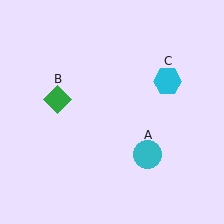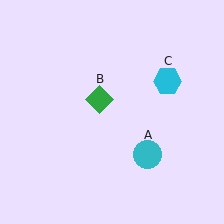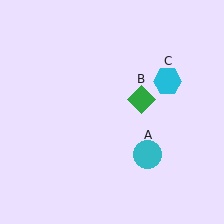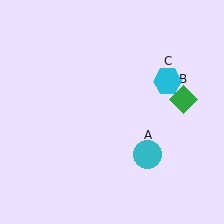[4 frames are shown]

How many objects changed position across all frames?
1 object changed position: green diamond (object B).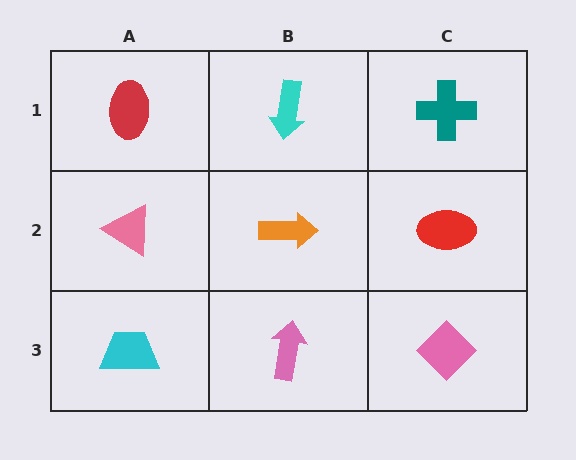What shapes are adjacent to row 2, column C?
A teal cross (row 1, column C), a pink diamond (row 3, column C), an orange arrow (row 2, column B).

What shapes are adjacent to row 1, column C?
A red ellipse (row 2, column C), a cyan arrow (row 1, column B).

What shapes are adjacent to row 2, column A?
A red ellipse (row 1, column A), a cyan trapezoid (row 3, column A), an orange arrow (row 2, column B).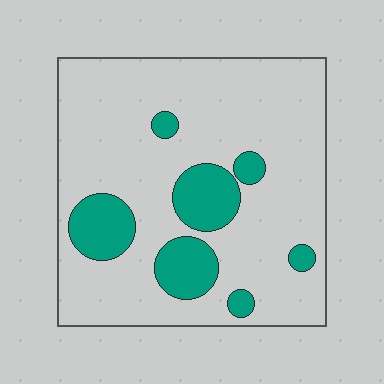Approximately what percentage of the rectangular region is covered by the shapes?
Approximately 20%.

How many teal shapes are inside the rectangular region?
7.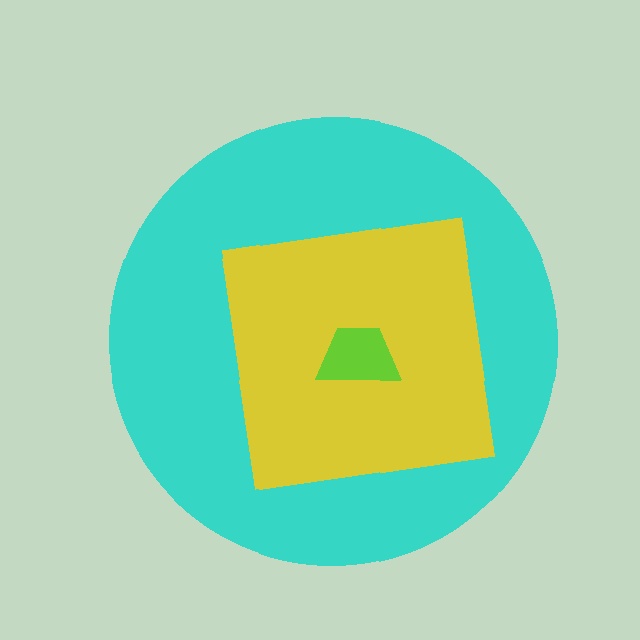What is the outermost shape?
The cyan circle.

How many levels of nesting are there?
3.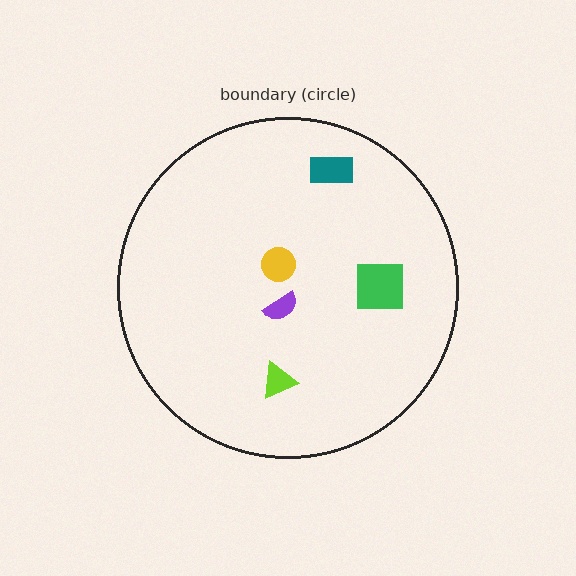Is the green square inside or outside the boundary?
Inside.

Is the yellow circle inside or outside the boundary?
Inside.